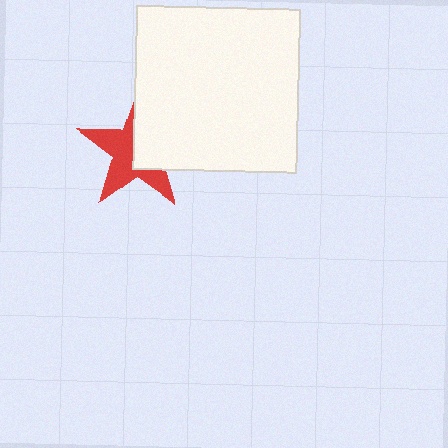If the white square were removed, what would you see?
You would see the complete red star.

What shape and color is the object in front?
The object in front is a white square.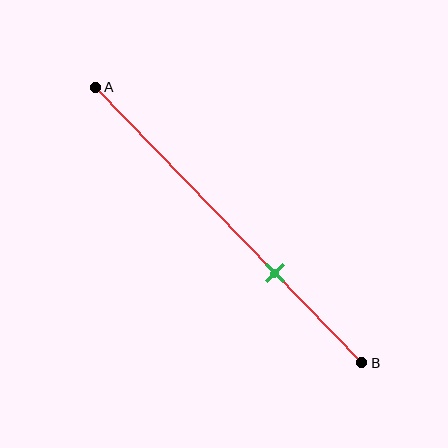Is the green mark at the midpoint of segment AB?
No, the mark is at about 65% from A, not at the 50% midpoint.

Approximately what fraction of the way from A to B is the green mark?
The green mark is approximately 65% of the way from A to B.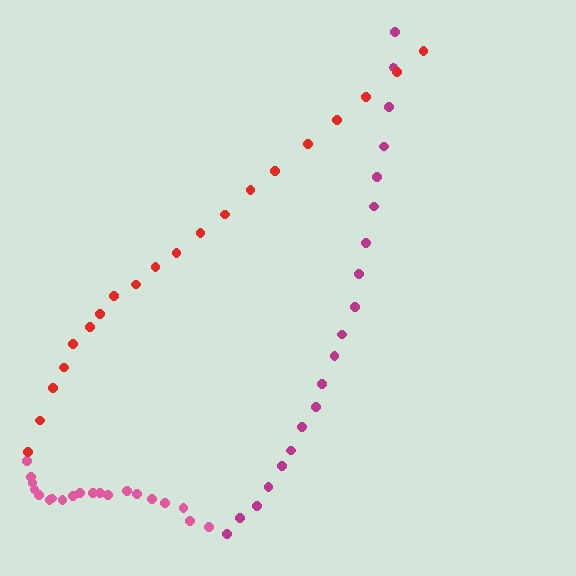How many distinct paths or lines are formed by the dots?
There are 3 distinct paths.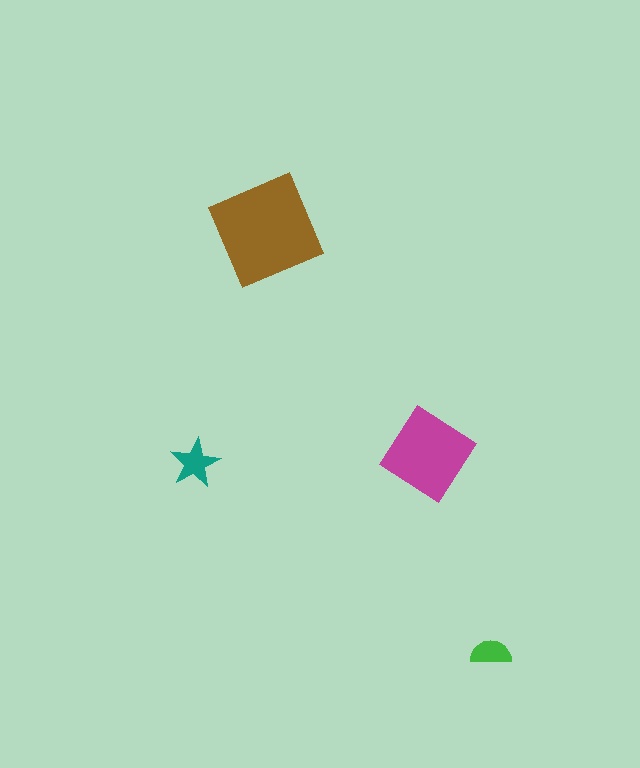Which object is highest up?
The brown square is topmost.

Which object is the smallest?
The green semicircle.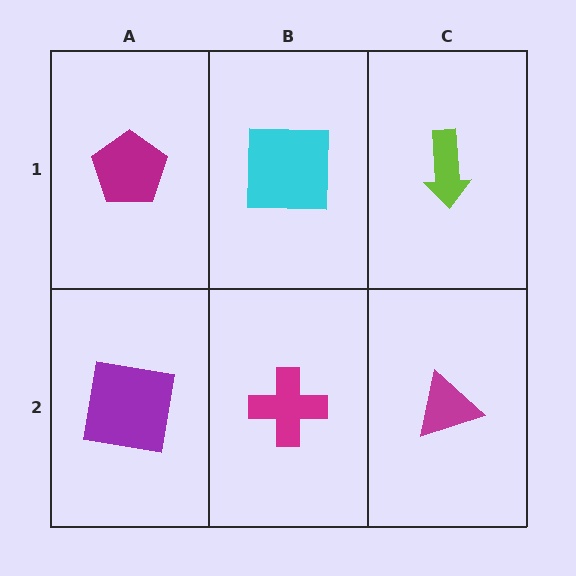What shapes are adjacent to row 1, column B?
A magenta cross (row 2, column B), a magenta pentagon (row 1, column A), a lime arrow (row 1, column C).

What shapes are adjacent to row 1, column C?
A magenta triangle (row 2, column C), a cyan square (row 1, column B).